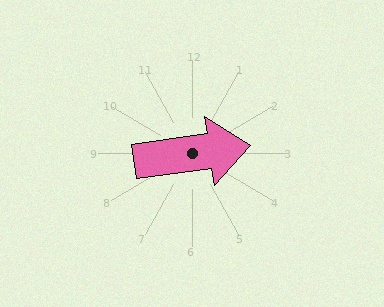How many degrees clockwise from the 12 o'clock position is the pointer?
Approximately 82 degrees.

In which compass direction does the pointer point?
East.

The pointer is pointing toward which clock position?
Roughly 3 o'clock.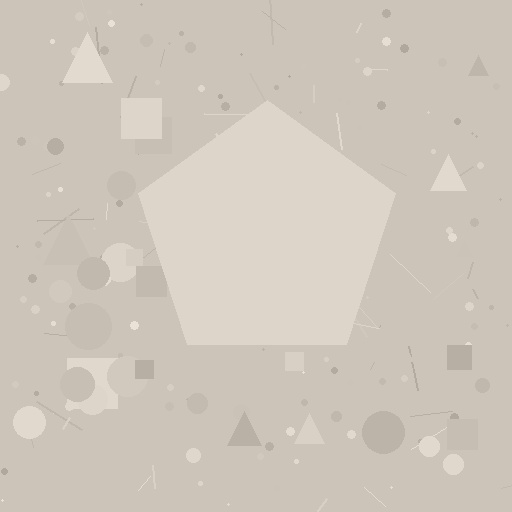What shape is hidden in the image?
A pentagon is hidden in the image.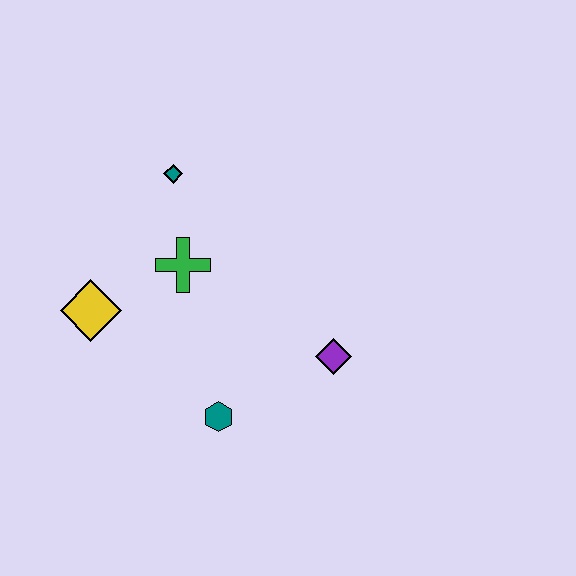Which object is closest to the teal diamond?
The green cross is closest to the teal diamond.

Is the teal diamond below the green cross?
No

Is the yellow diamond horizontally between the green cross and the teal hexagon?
No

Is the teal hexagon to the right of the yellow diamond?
Yes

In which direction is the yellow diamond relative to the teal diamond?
The yellow diamond is below the teal diamond.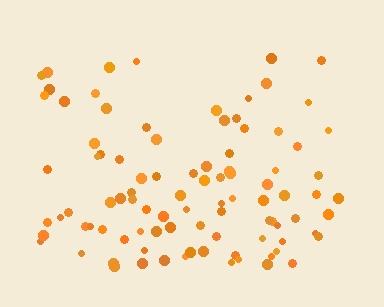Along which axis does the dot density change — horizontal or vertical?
Vertical.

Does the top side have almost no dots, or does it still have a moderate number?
Still a moderate number, just noticeably fewer than the bottom.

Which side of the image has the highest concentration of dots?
The bottom.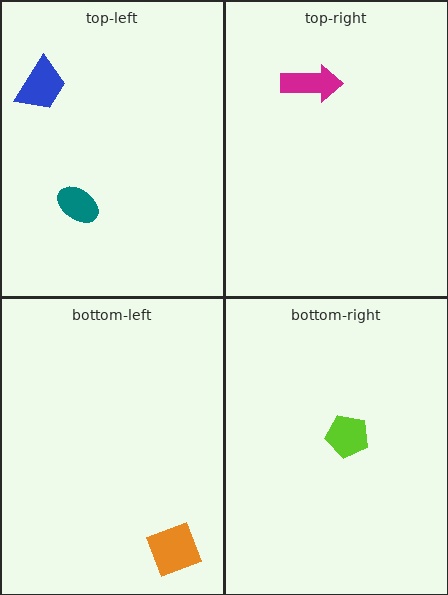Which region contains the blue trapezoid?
The top-left region.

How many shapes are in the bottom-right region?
1.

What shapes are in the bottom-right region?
The lime pentagon.